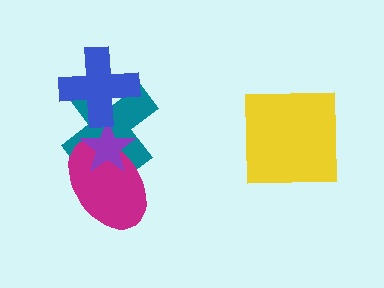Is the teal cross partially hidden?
Yes, it is partially covered by another shape.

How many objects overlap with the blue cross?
2 objects overlap with the blue cross.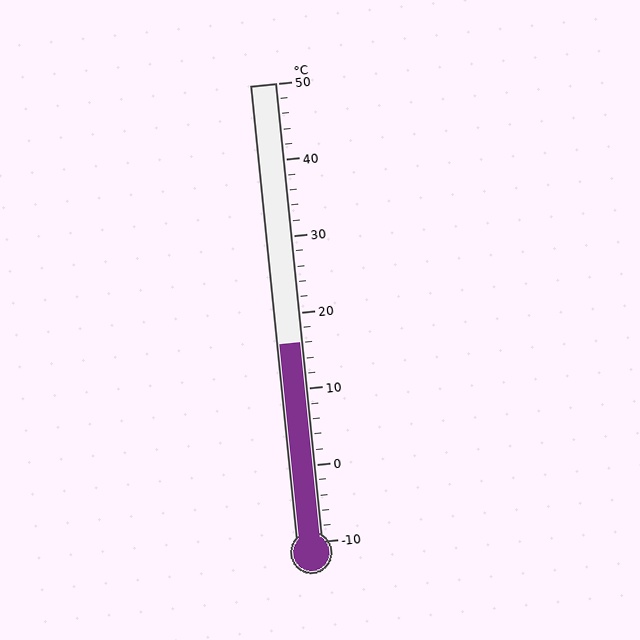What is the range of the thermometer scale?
The thermometer scale ranges from -10°C to 50°C.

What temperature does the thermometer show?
The thermometer shows approximately 16°C.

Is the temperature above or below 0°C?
The temperature is above 0°C.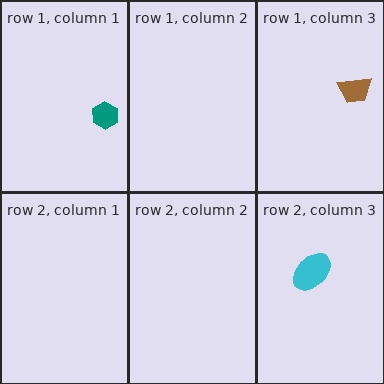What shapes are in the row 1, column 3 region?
The brown trapezoid.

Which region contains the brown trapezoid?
The row 1, column 3 region.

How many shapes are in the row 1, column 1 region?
1.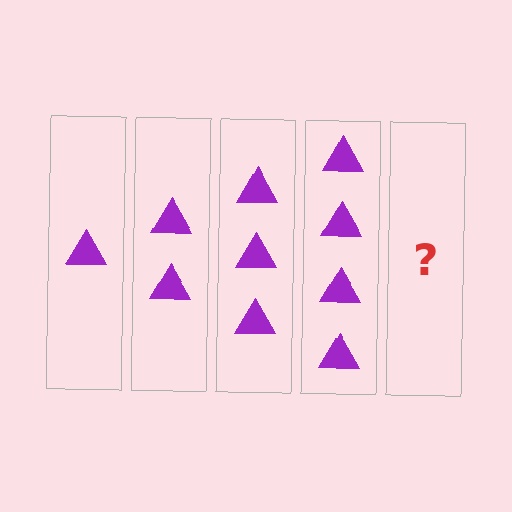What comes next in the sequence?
The next element should be 5 triangles.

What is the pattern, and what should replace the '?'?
The pattern is that each step adds one more triangle. The '?' should be 5 triangles.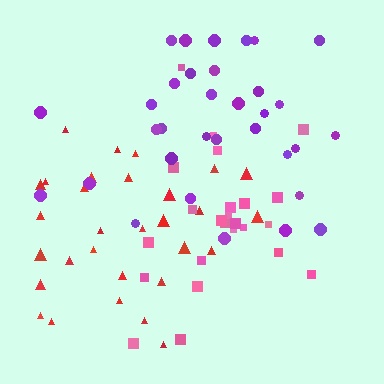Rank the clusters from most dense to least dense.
pink, purple, red.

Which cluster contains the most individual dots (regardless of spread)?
Purple (33).